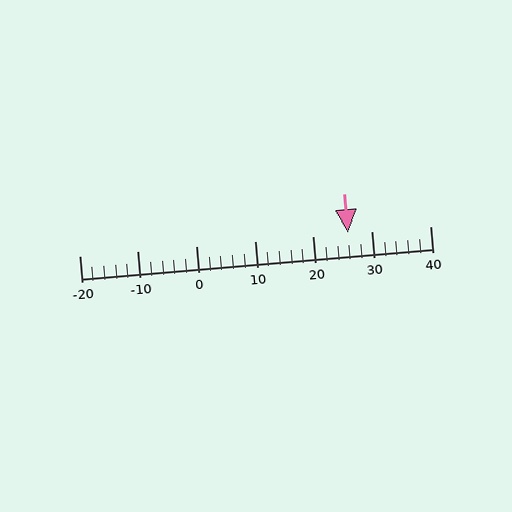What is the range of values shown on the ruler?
The ruler shows values from -20 to 40.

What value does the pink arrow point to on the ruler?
The pink arrow points to approximately 26.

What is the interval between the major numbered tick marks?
The major tick marks are spaced 10 units apart.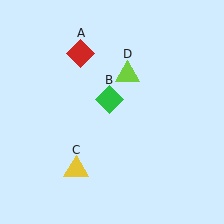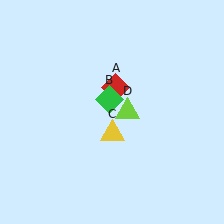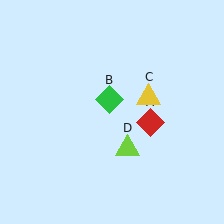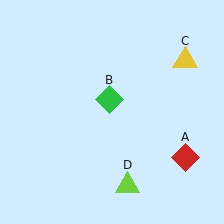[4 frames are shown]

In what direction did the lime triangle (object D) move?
The lime triangle (object D) moved down.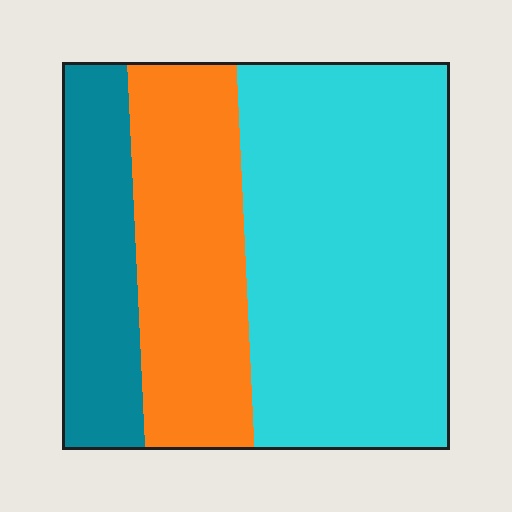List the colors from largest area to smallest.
From largest to smallest: cyan, orange, teal.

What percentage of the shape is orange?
Orange covers about 30% of the shape.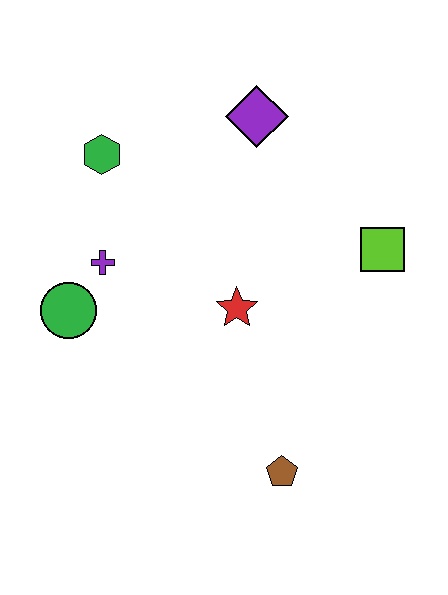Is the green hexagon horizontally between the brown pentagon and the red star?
No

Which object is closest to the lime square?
The red star is closest to the lime square.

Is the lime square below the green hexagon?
Yes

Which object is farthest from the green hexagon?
The brown pentagon is farthest from the green hexagon.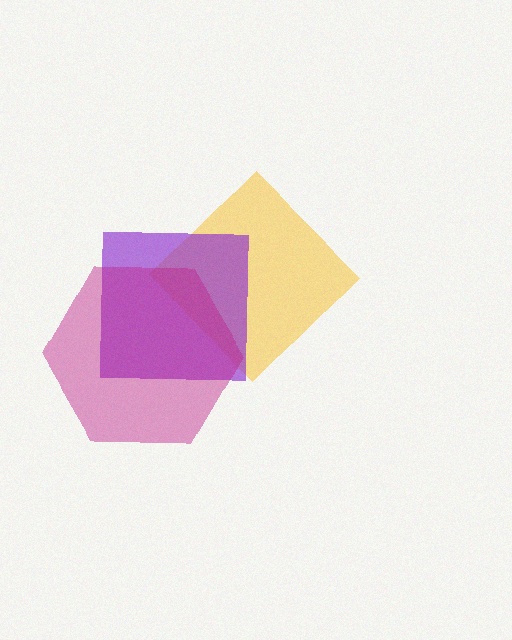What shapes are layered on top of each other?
The layered shapes are: a yellow diamond, a purple square, a magenta hexagon.